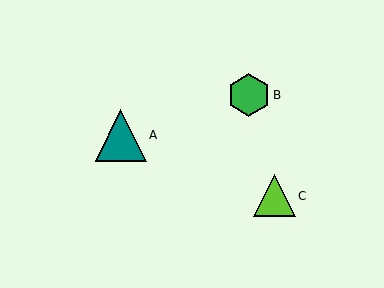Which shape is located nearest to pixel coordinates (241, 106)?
The green hexagon (labeled B) at (249, 95) is nearest to that location.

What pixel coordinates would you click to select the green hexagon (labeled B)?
Click at (249, 95) to select the green hexagon B.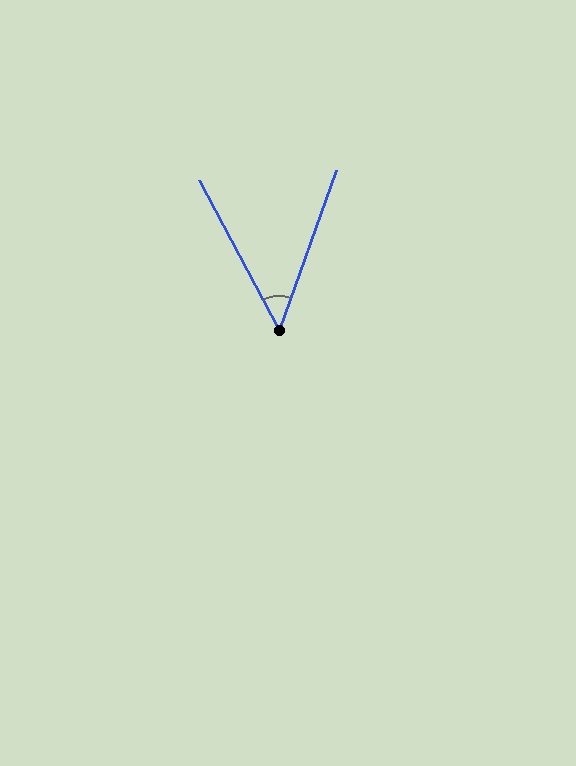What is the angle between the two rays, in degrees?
Approximately 47 degrees.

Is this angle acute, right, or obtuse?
It is acute.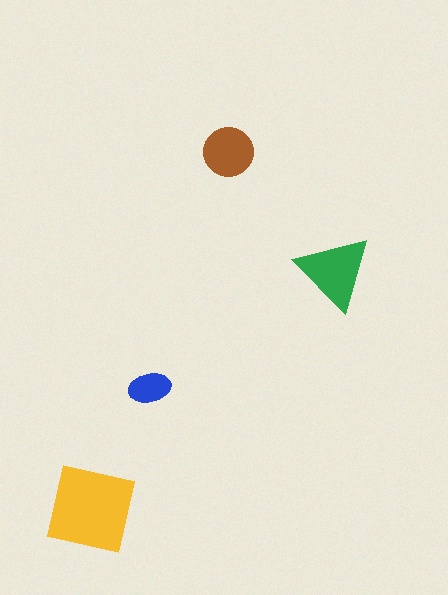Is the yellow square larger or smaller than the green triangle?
Larger.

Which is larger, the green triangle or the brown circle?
The green triangle.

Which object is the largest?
The yellow square.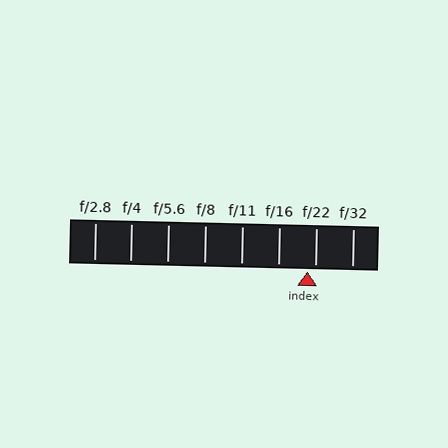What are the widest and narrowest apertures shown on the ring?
The widest aperture shown is f/2.8 and the narrowest is f/32.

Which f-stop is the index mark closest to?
The index mark is closest to f/22.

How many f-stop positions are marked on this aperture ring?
There are 8 f-stop positions marked.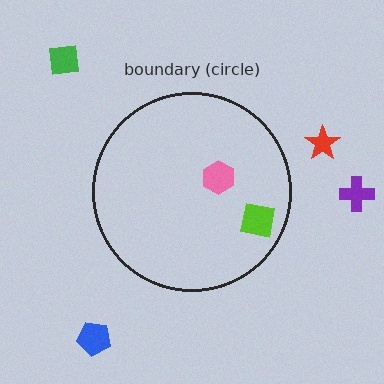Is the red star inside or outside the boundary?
Outside.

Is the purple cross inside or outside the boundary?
Outside.